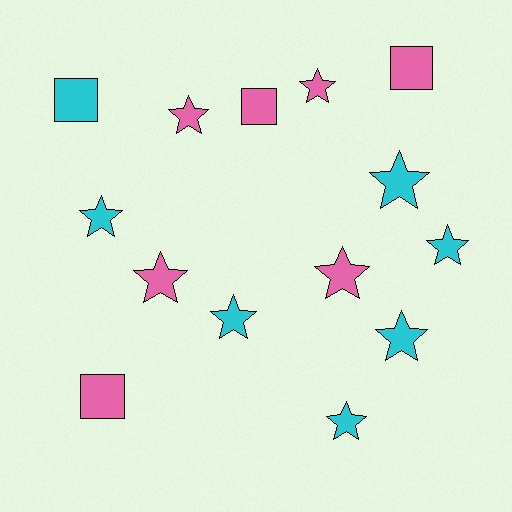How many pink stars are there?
There are 4 pink stars.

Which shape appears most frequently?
Star, with 10 objects.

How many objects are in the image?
There are 14 objects.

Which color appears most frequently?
Pink, with 7 objects.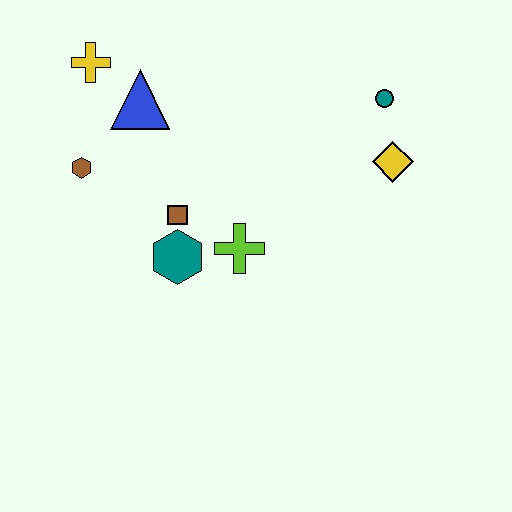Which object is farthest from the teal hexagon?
The teal circle is farthest from the teal hexagon.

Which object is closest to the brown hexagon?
The blue triangle is closest to the brown hexagon.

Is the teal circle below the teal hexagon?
No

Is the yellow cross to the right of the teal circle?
No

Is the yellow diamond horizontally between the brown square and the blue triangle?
No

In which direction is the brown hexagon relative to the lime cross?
The brown hexagon is to the left of the lime cross.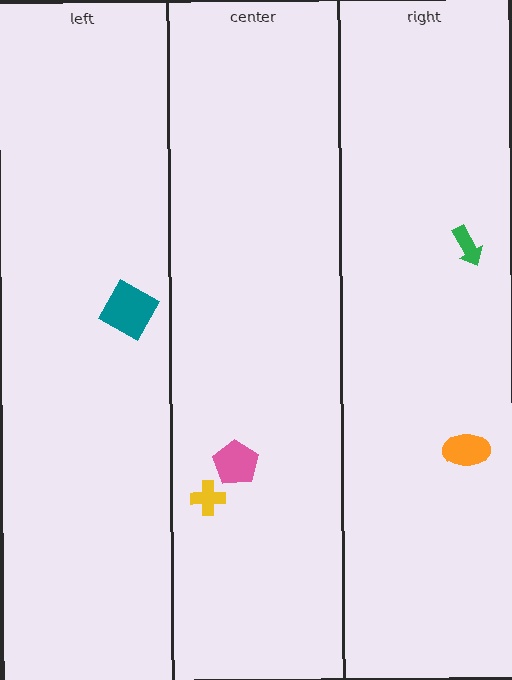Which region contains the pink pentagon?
The center region.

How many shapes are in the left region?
1.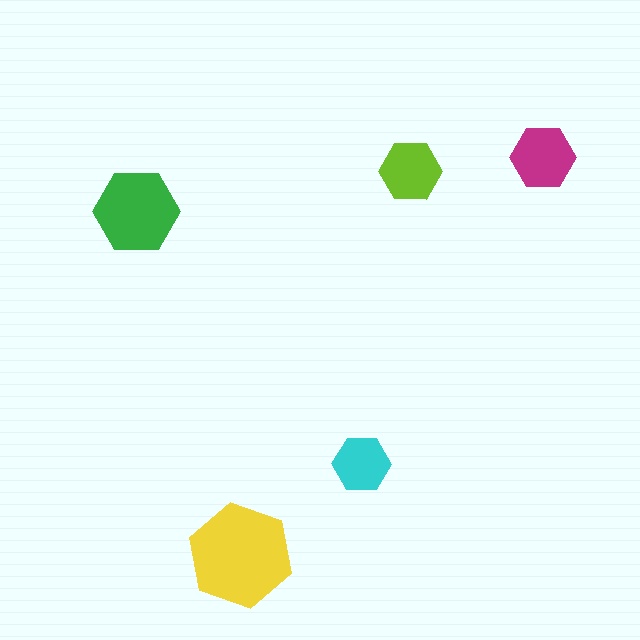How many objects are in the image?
There are 5 objects in the image.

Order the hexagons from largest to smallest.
the yellow one, the green one, the magenta one, the lime one, the cyan one.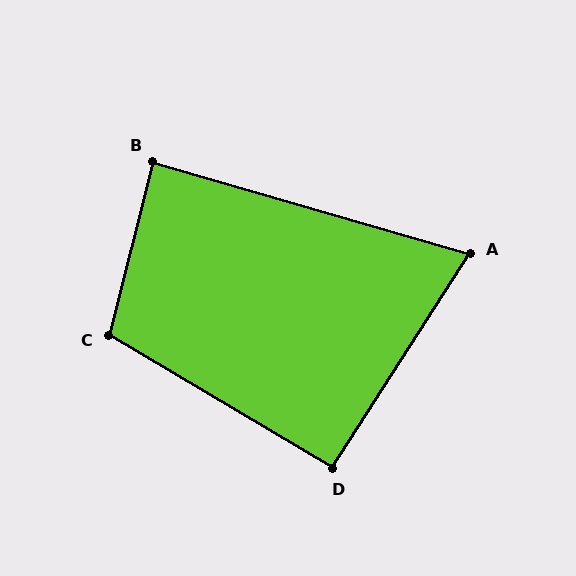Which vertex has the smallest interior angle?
A, at approximately 73 degrees.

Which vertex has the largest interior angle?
C, at approximately 107 degrees.